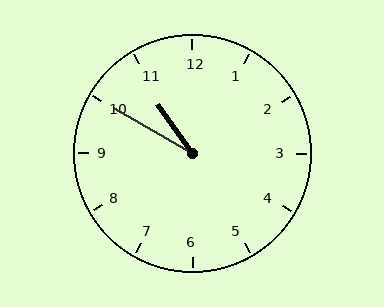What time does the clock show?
10:50.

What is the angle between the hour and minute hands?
Approximately 25 degrees.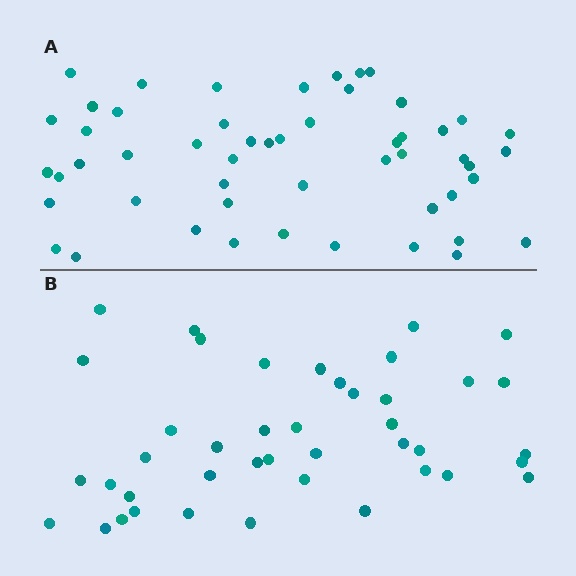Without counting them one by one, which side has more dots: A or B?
Region A (the top region) has more dots.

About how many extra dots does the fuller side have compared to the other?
Region A has roughly 10 or so more dots than region B.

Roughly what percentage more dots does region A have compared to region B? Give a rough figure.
About 25% more.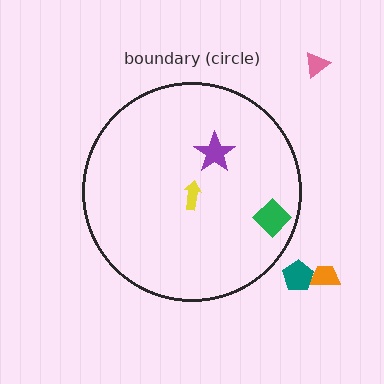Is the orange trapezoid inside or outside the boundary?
Outside.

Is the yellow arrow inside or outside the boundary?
Inside.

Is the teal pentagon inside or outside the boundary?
Outside.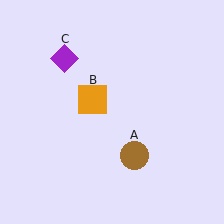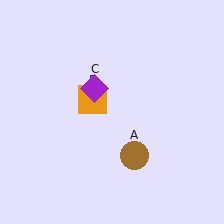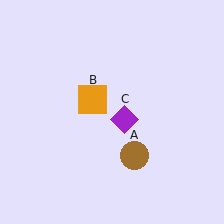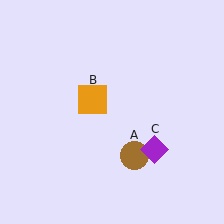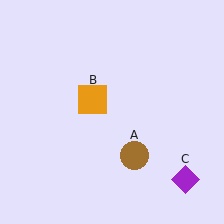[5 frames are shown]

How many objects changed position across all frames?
1 object changed position: purple diamond (object C).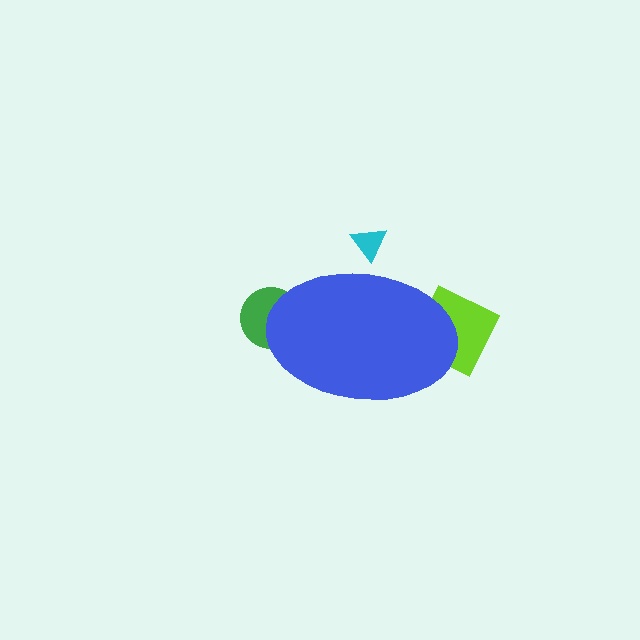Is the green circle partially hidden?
Yes, the green circle is partially hidden behind the blue ellipse.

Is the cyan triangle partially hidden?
Yes, the cyan triangle is partially hidden behind the blue ellipse.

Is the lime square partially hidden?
Yes, the lime square is partially hidden behind the blue ellipse.